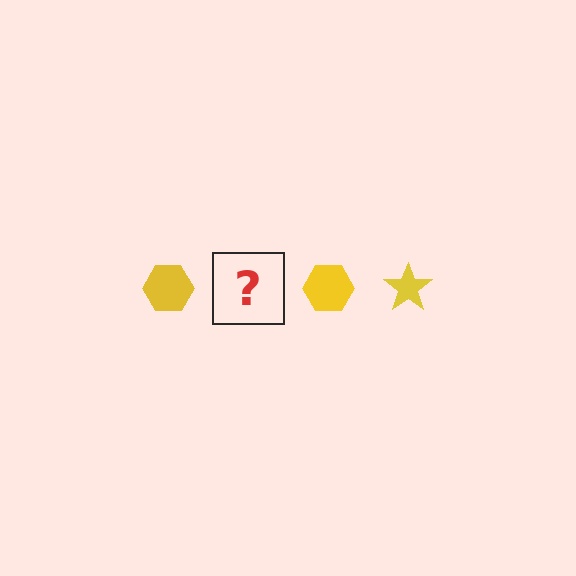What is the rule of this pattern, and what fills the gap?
The rule is that the pattern cycles through hexagon, star shapes in yellow. The gap should be filled with a yellow star.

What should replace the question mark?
The question mark should be replaced with a yellow star.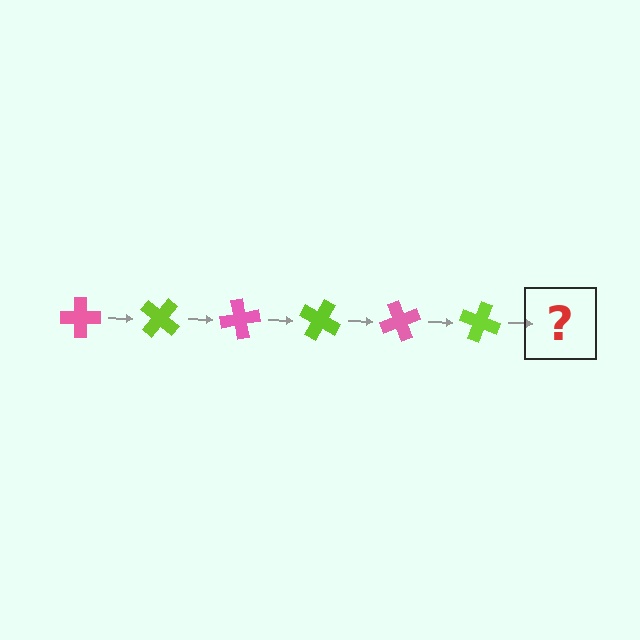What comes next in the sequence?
The next element should be a pink cross, rotated 240 degrees from the start.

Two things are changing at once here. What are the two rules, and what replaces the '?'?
The two rules are that it rotates 40 degrees each step and the color cycles through pink and lime. The '?' should be a pink cross, rotated 240 degrees from the start.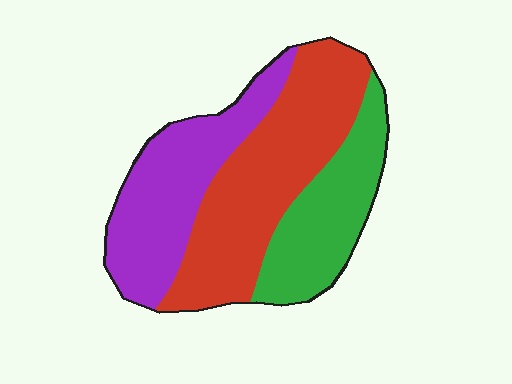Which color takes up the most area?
Red, at roughly 45%.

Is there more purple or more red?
Red.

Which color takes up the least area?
Green, at roughly 25%.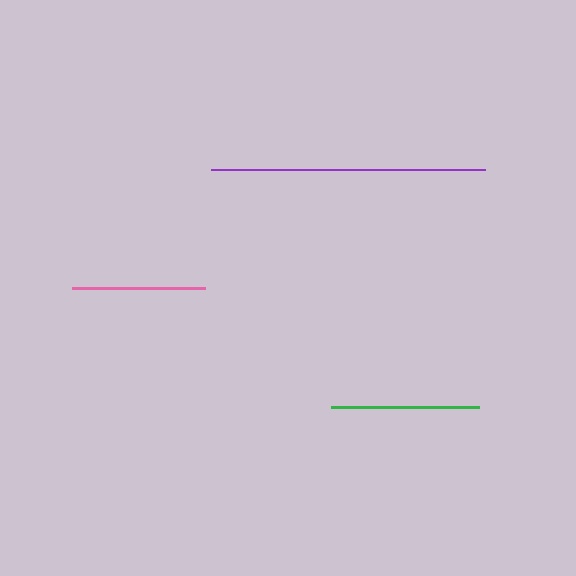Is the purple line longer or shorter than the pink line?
The purple line is longer than the pink line.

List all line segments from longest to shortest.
From longest to shortest: purple, green, pink.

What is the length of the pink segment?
The pink segment is approximately 134 pixels long.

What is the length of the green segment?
The green segment is approximately 148 pixels long.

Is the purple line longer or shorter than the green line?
The purple line is longer than the green line.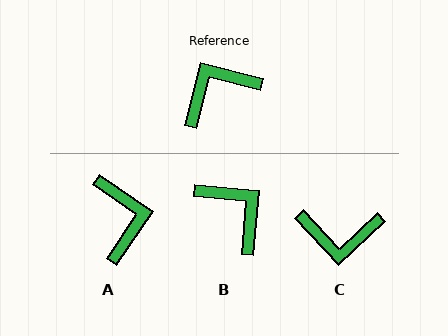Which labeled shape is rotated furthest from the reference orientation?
C, about 148 degrees away.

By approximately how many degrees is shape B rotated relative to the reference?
Approximately 81 degrees clockwise.